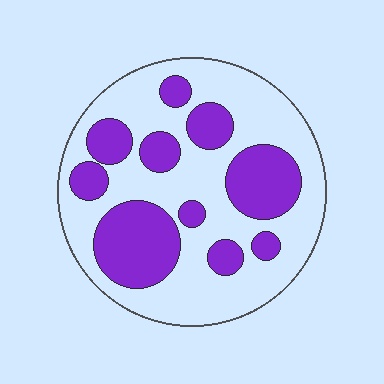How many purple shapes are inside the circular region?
10.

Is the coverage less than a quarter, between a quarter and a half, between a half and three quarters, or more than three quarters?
Between a quarter and a half.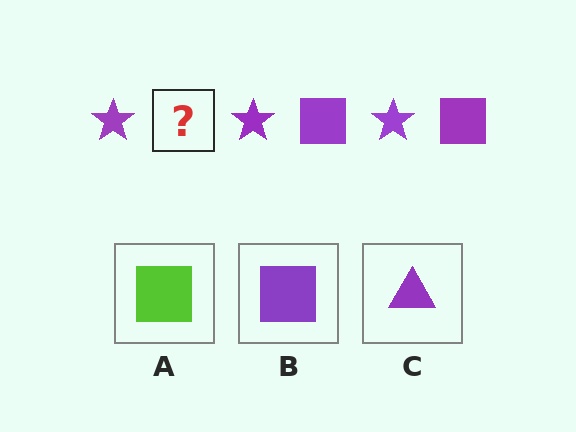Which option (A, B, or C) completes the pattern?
B.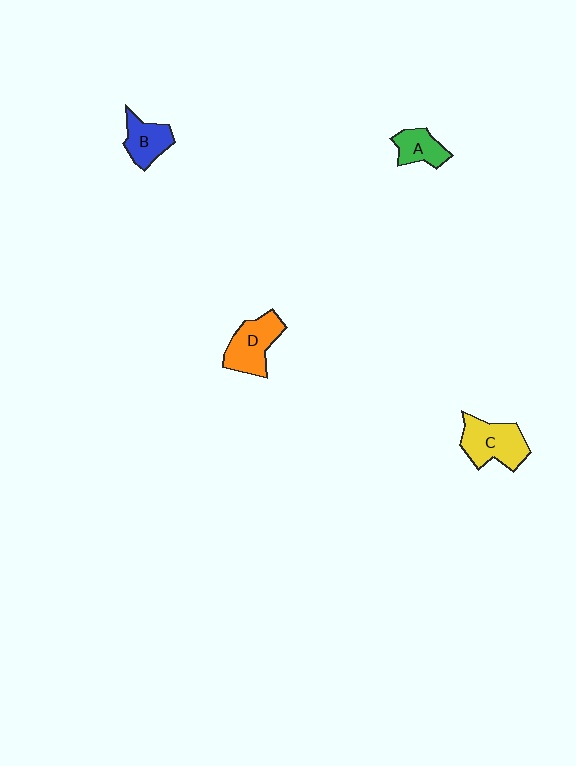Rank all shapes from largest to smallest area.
From largest to smallest: C (yellow), D (orange), B (blue), A (green).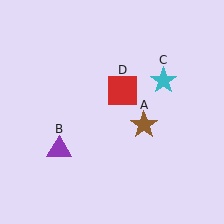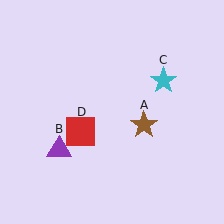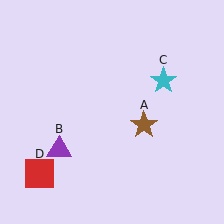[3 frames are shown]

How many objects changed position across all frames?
1 object changed position: red square (object D).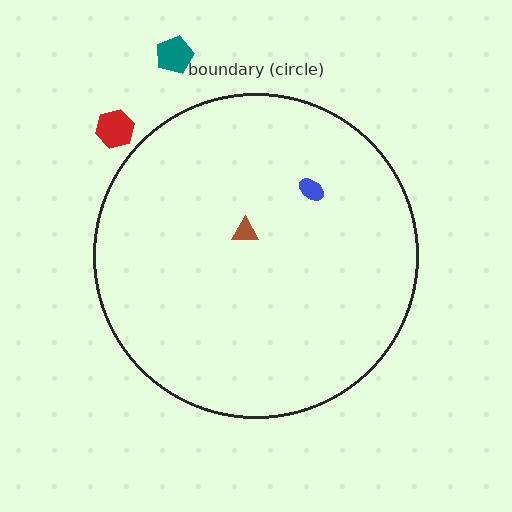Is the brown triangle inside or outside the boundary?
Inside.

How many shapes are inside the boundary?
2 inside, 2 outside.